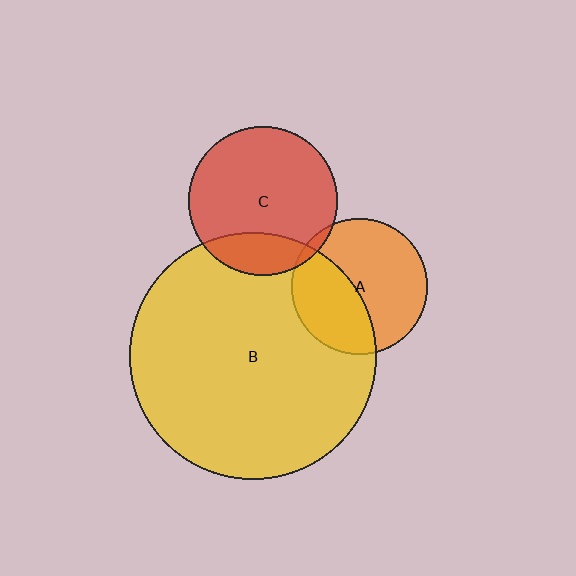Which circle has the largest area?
Circle B (yellow).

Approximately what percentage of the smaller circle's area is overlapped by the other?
Approximately 40%.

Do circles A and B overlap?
Yes.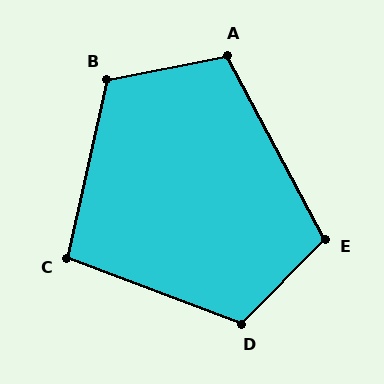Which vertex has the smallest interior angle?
C, at approximately 98 degrees.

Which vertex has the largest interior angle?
B, at approximately 114 degrees.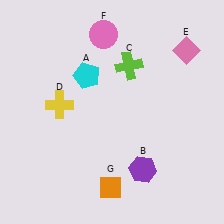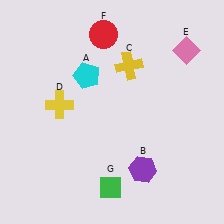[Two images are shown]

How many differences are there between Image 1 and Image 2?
There are 3 differences between the two images.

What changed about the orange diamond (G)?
In Image 1, G is orange. In Image 2, it changed to green.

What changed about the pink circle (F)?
In Image 1, F is pink. In Image 2, it changed to red.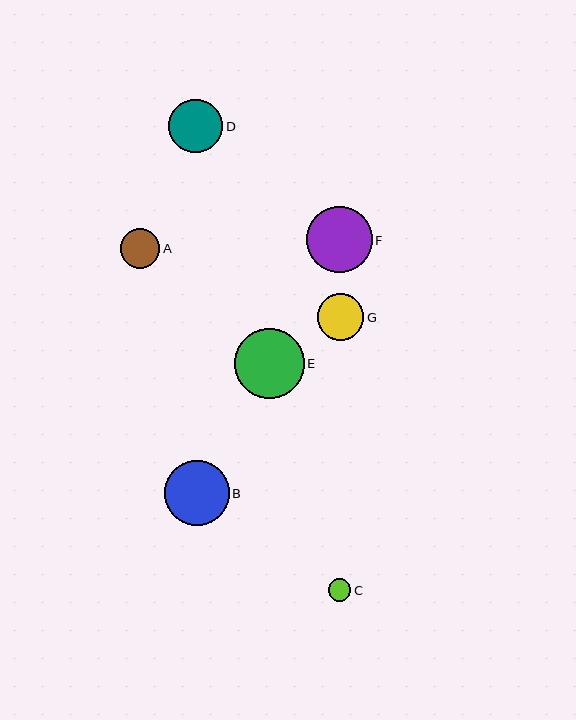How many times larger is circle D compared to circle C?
Circle D is approximately 2.4 times the size of circle C.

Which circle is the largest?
Circle E is the largest with a size of approximately 70 pixels.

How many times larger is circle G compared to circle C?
Circle G is approximately 2.1 times the size of circle C.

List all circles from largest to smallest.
From largest to smallest: E, F, B, D, G, A, C.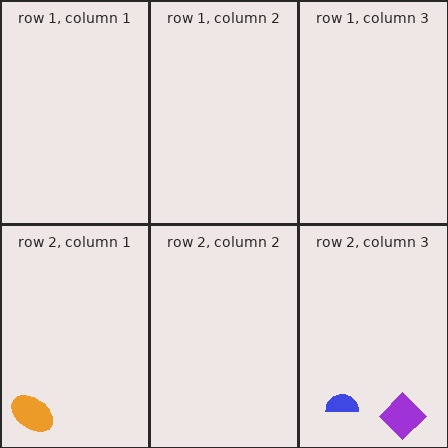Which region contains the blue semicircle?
The row 2, column 3 region.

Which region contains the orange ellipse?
The row 2, column 1 region.